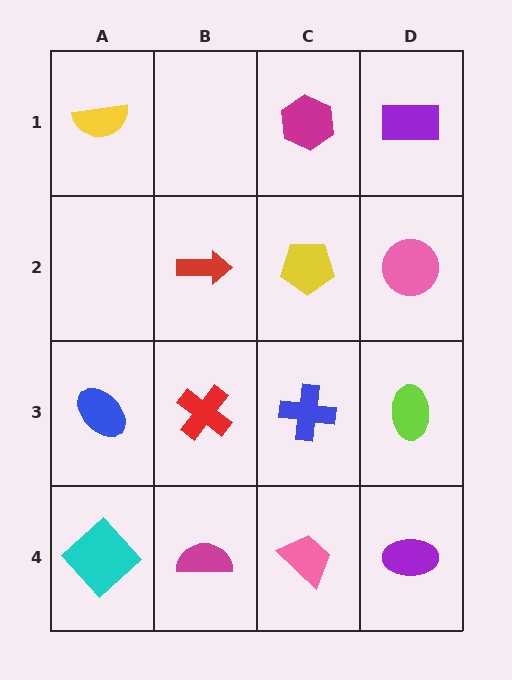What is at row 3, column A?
A blue ellipse.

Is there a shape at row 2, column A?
No, that cell is empty.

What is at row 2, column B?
A red arrow.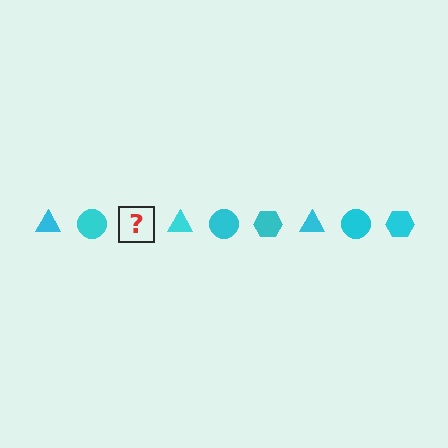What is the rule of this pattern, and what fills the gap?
The rule is that the pattern cycles through triangle, circle, hexagon shapes in cyan. The gap should be filled with a cyan hexagon.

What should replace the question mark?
The question mark should be replaced with a cyan hexagon.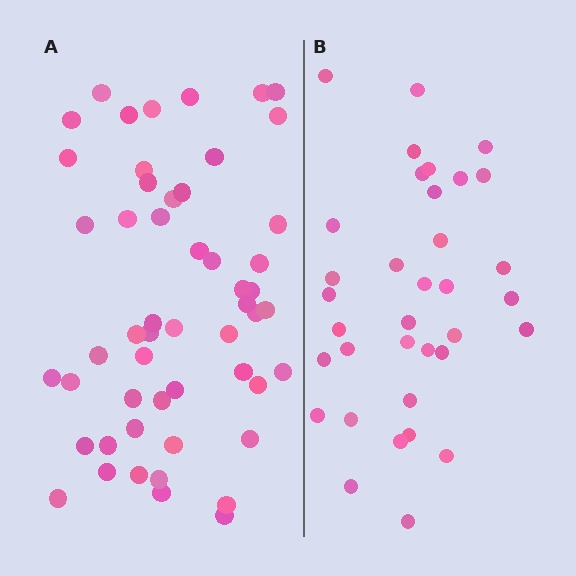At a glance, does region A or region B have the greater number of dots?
Region A (the left region) has more dots.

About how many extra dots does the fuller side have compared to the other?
Region A has approximately 20 more dots than region B.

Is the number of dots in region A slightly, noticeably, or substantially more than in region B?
Region A has substantially more. The ratio is roughly 1.5 to 1.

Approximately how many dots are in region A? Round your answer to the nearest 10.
About 50 dots. (The exact count is 53, which rounds to 50.)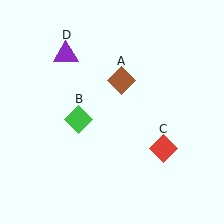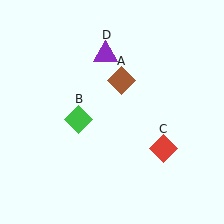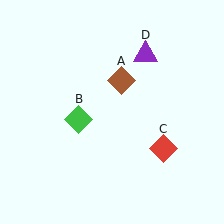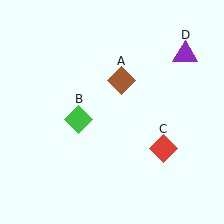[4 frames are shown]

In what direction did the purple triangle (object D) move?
The purple triangle (object D) moved right.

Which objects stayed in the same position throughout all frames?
Brown diamond (object A) and green diamond (object B) and red diamond (object C) remained stationary.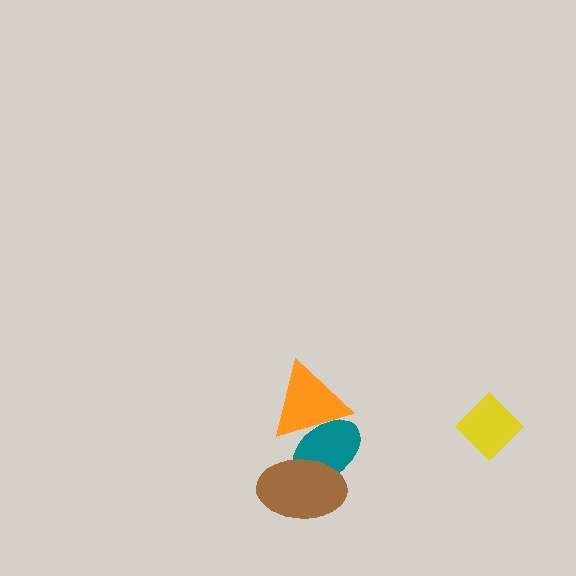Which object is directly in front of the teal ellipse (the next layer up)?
The orange triangle is directly in front of the teal ellipse.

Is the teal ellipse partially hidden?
Yes, it is partially covered by another shape.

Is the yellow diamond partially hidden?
No, no other shape covers it.